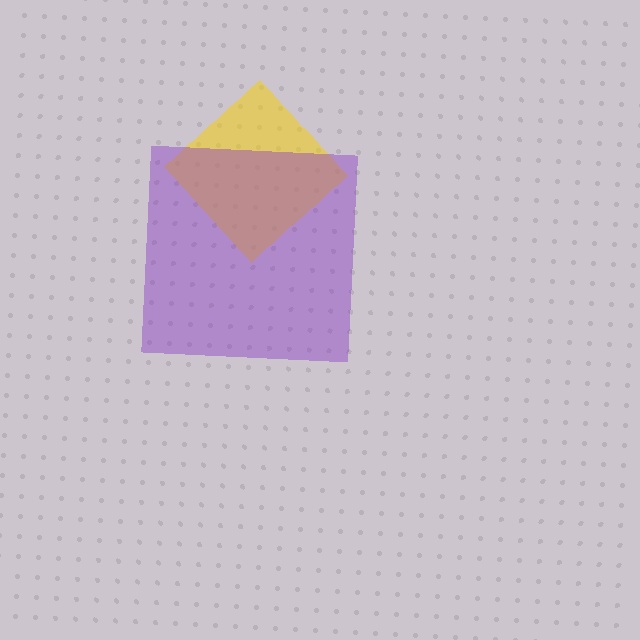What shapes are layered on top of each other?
The layered shapes are: a yellow diamond, a purple square.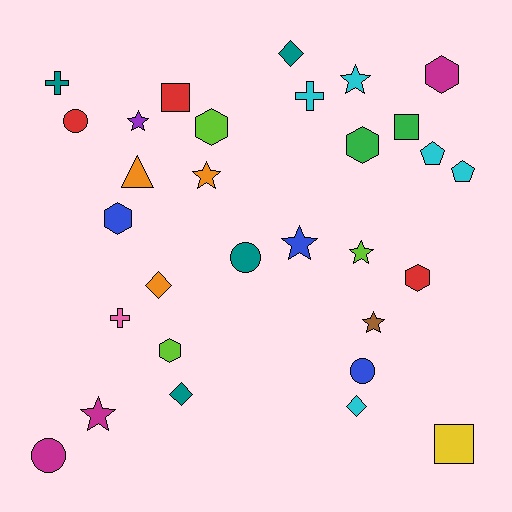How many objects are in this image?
There are 30 objects.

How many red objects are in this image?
There are 3 red objects.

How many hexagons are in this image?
There are 6 hexagons.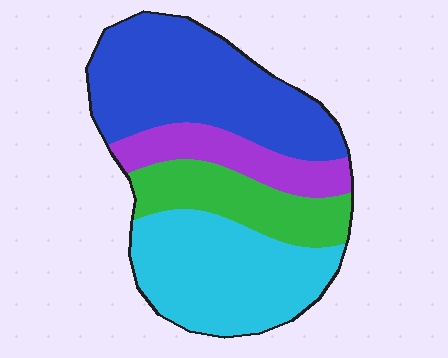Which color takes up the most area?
Blue, at roughly 35%.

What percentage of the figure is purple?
Purple covers around 15% of the figure.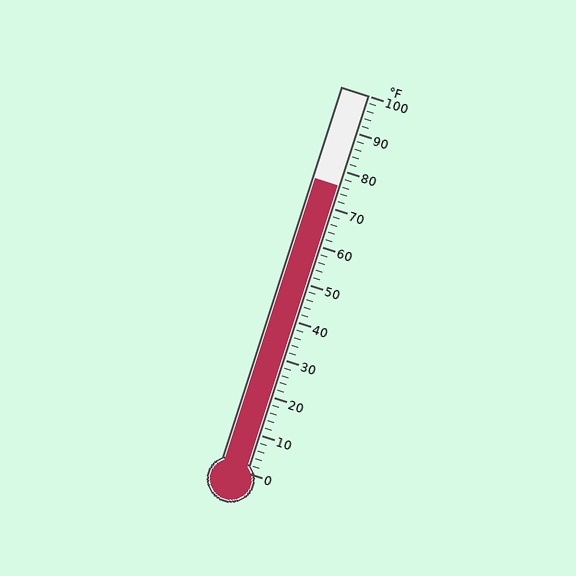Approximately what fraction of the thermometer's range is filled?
The thermometer is filled to approximately 75% of its range.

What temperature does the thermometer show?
The thermometer shows approximately 76°F.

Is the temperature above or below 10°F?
The temperature is above 10°F.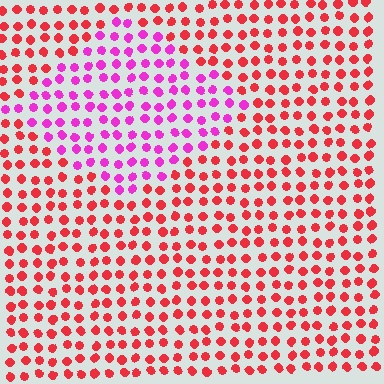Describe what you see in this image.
The image is filled with small red elements in a uniform arrangement. A diamond-shaped region is visible where the elements are tinted to a slightly different hue, forming a subtle color boundary.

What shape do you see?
I see a diamond.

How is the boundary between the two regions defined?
The boundary is defined purely by a slight shift in hue (about 48 degrees). Spacing, size, and orientation are identical on both sides.